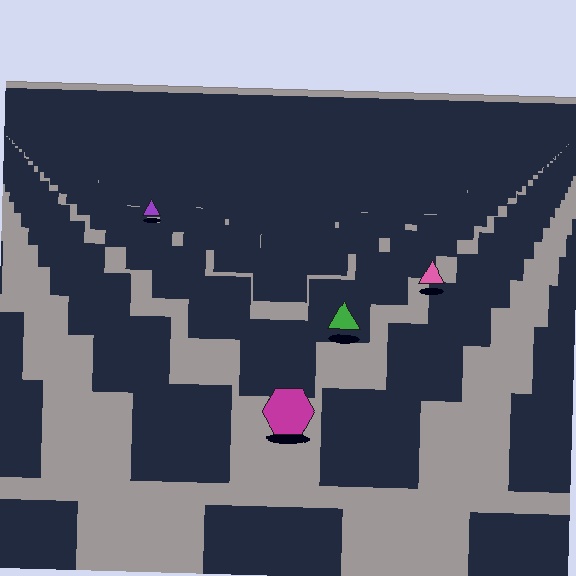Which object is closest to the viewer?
The magenta hexagon is closest. The texture marks near it are larger and more spread out.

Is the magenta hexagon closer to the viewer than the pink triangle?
Yes. The magenta hexagon is closer — you can tell from the texture gradient: the ground texture is coarser near it.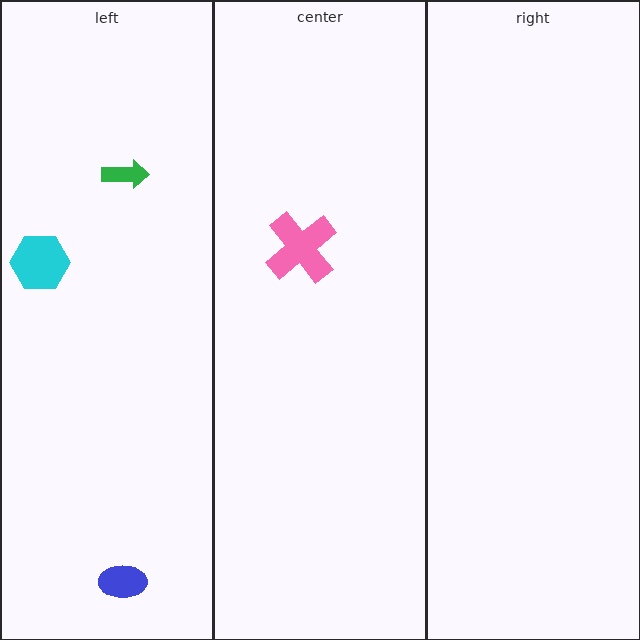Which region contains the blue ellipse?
The left region.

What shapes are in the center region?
The pink cross.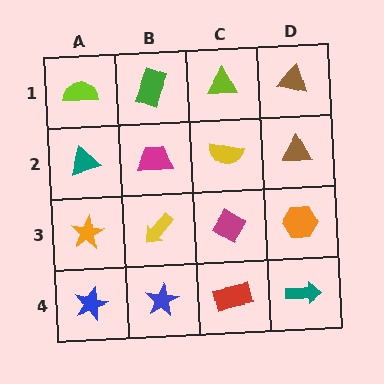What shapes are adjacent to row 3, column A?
A teal triangle (row 2, column A), a blue star (row 4, column A), a yellow arrow (row 3, column B).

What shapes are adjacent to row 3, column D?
A brown triangle (row 2, column D), a teal arrow (row 4, column D), a magenta diamond (row 3, column C).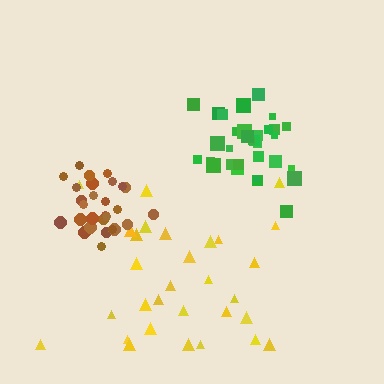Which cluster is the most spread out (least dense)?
Yellow.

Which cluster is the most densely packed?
Green.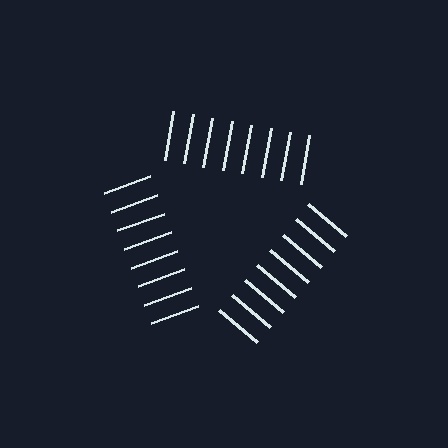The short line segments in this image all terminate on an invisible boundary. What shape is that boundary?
An illusory triangle — the line segments terminate on its edges but no continuous stroke is drawn.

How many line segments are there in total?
24 — 8 along each of the 3 edges.